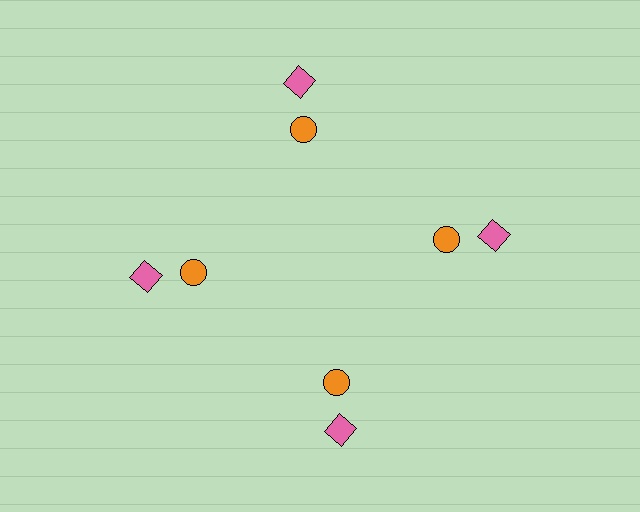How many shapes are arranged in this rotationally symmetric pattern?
There are 8 shapes, arranged in 4 groups of 2.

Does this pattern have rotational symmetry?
Yes, this pattern has 4-fold rotational symmetry. It looks the same after rotating 90 degrees around the center.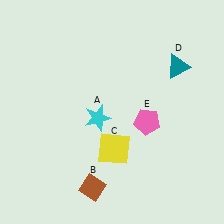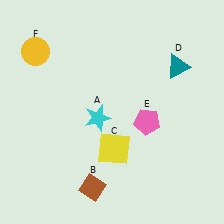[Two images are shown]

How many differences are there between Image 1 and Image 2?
There is 1 difference between the two images.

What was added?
A yellow circle (F) was added in Image 2.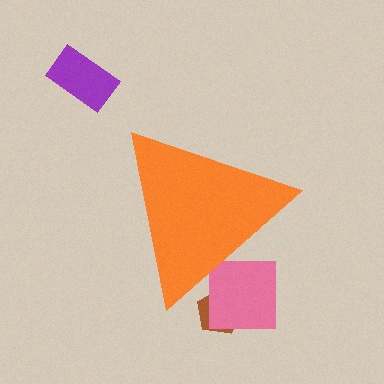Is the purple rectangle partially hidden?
No, the purple rectangle is fully visible.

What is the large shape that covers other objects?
An orange triangle.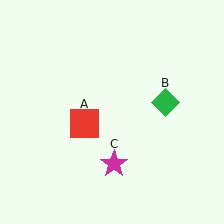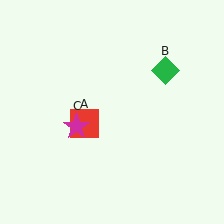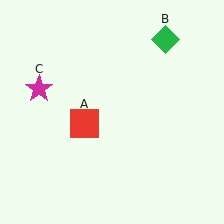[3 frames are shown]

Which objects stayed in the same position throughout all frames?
Red square (object A) remained stationary.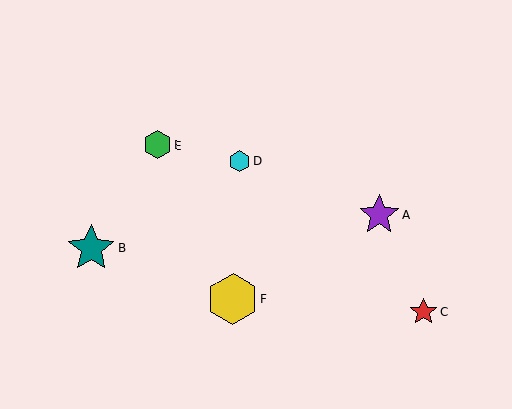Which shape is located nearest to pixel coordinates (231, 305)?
The yellow hexagon (labeled F) at (233, 299) is nearest to that location.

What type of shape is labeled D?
Shape D is a cyan hexagon.